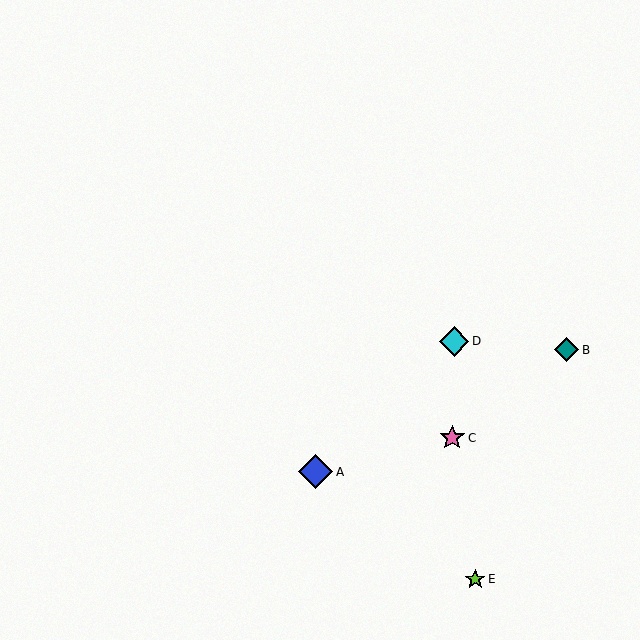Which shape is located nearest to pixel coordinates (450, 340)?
The cyan diamond (labeled D) at (454, 341) is nearest to that location.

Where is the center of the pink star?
The center of the pink star is at (452, 438).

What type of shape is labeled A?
Shape A is a blue diamond.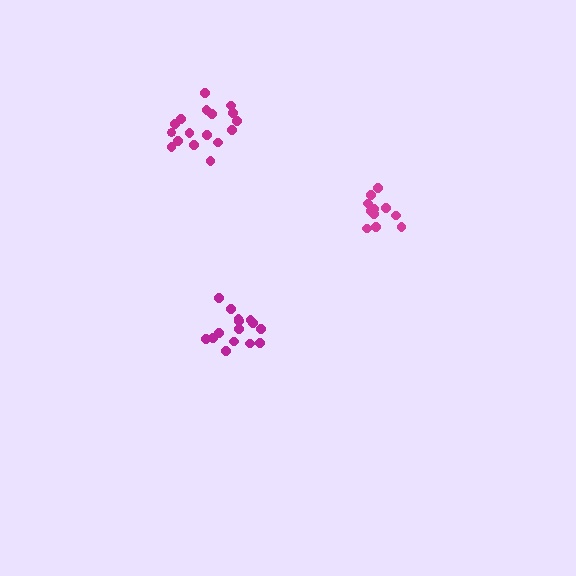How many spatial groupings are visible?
There are 3 spatial groupings.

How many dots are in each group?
Group 1: 17 dots, Group 2: 15 dots, Group 3: 11 dots (43 total).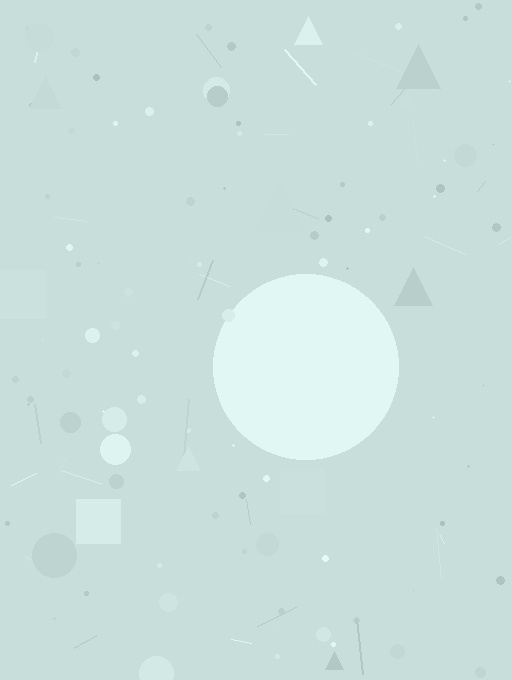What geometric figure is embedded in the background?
A circle is embedded in the background.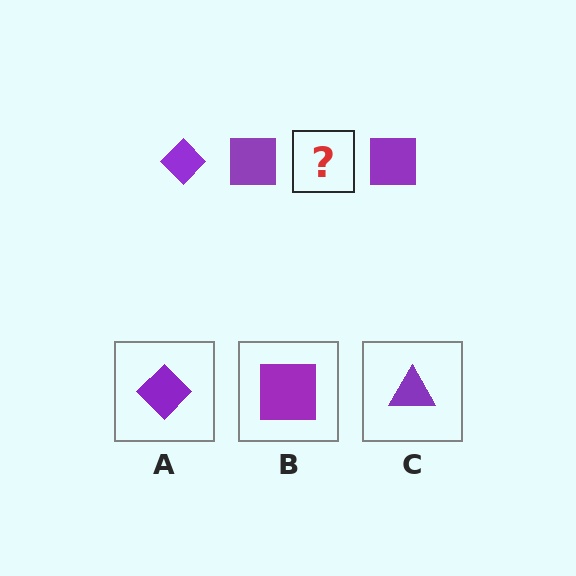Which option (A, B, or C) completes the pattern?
A.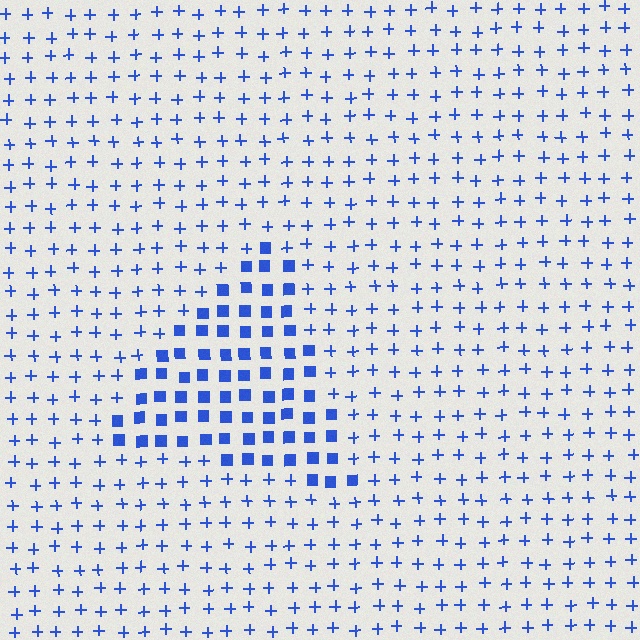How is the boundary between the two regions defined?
The boundary is defined by a change in element shape: squares inside vs. plus signs outside. All elements share the same color and spacing.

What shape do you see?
I see a triangle.